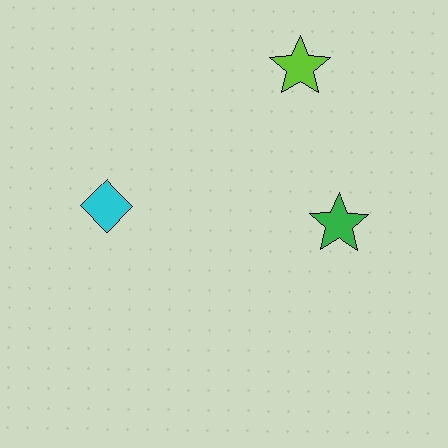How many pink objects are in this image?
There are no pink objects.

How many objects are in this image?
There are 3 objects.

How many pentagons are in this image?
There are no pentagons.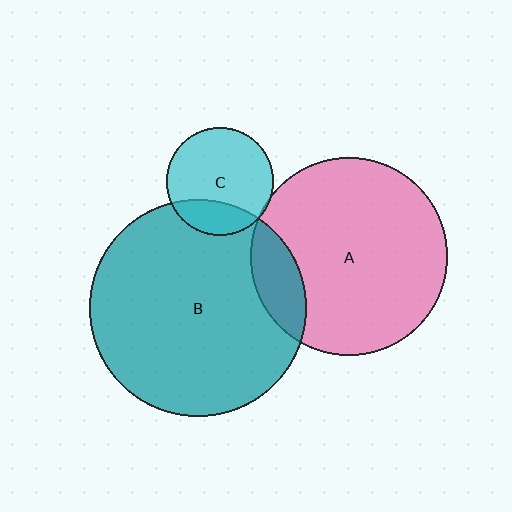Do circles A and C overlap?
Yes.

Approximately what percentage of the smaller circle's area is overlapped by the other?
Approximately 5%.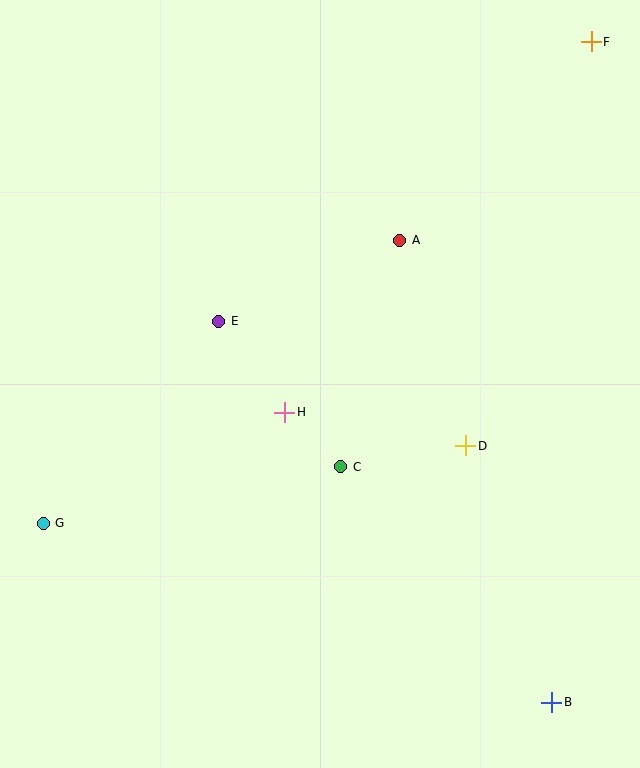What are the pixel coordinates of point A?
Point A is at (400, 240).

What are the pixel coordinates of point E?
Point E is at (219, 321).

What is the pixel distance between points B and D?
The distance between B and D is 271 pixels.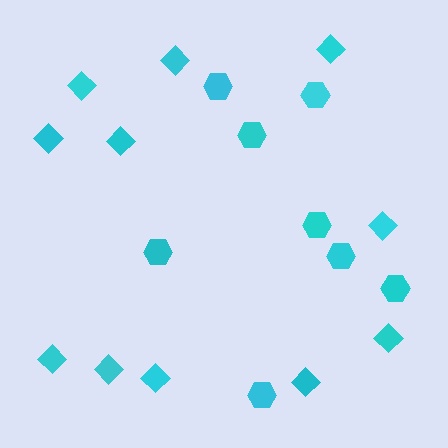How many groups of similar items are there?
There are 2 groups: one group of hexagons (8) and one group of diamonds (11).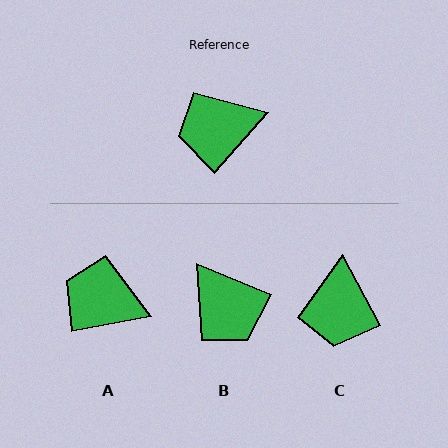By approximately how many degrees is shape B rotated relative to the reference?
Approximately 109 degrees counter-clockwise.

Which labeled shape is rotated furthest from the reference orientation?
B, about 109 degrees away.